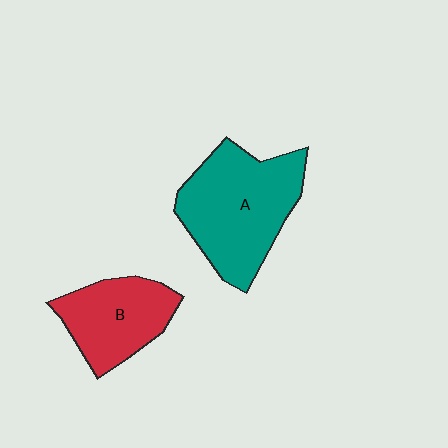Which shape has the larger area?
Shape A (teal).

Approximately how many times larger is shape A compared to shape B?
Approximately 1.5 times.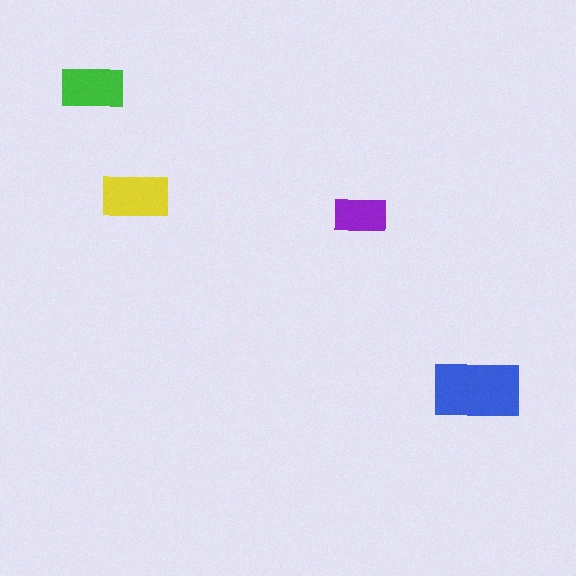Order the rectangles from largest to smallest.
the blue one, the yellow one, the green one, the purple one.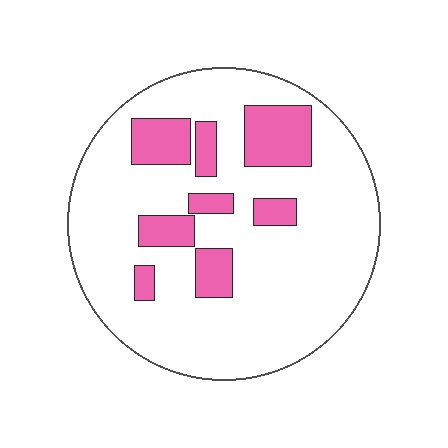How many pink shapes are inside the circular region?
8.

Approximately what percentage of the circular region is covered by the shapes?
Approximately 20%.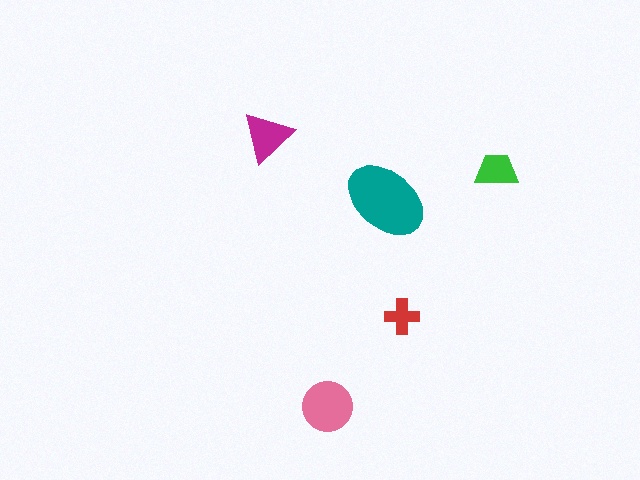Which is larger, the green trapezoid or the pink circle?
The pink circle.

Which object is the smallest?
The red cross.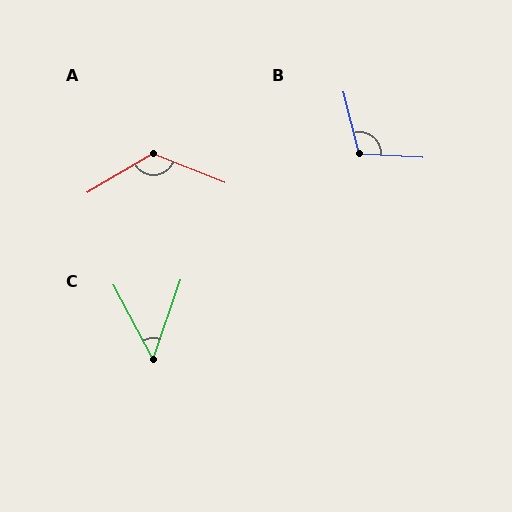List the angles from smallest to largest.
C (47°), B (107°), A (128°).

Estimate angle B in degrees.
Approximately 107 degrees.